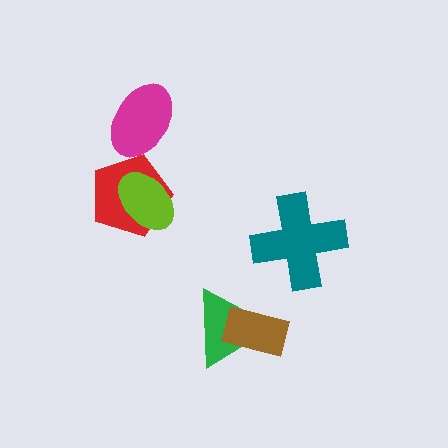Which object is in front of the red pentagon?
The lime ellipse is in front of the red pentagon.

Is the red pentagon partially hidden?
Yes, it is partially covered by another shape.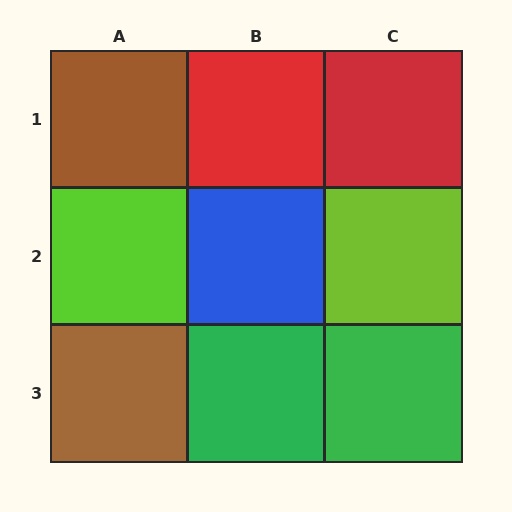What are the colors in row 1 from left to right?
Brown, red, red.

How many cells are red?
2 cells are red.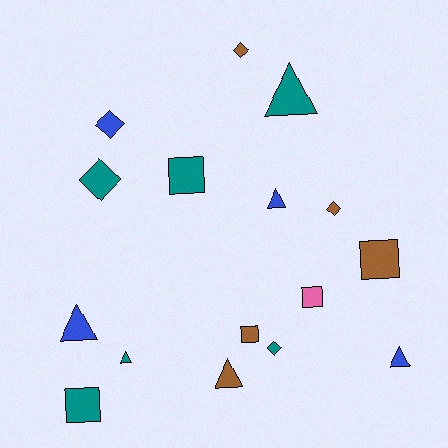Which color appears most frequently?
Teal, with 6 objects.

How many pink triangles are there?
There are no pink triangles.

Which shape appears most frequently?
Triangle, with 6 objects.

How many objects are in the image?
There are 16 objects.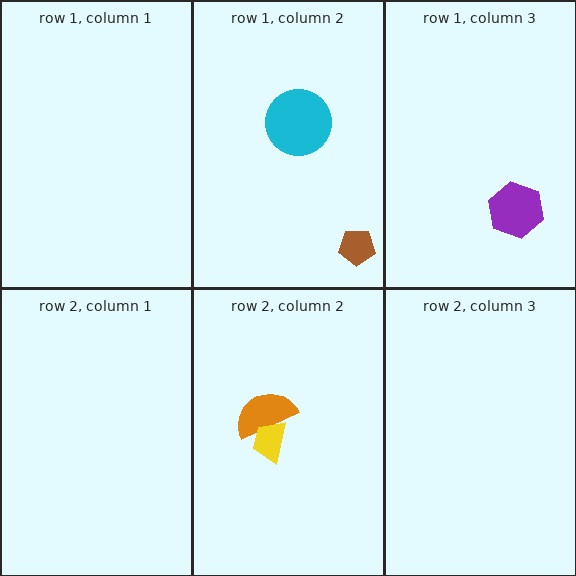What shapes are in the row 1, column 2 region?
The cyan circle, the brown pentagon.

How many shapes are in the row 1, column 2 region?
2.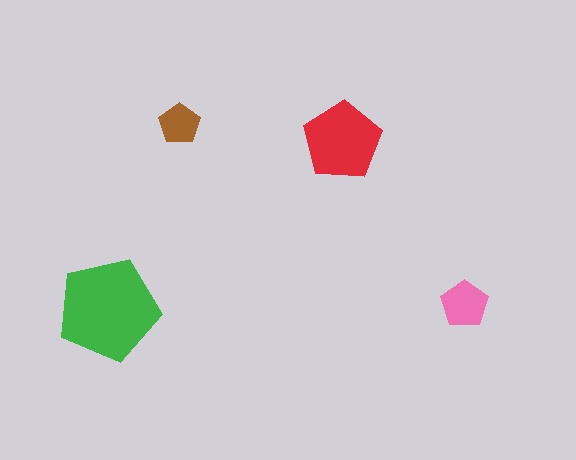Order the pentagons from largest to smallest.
the green one, the red one, the pink one, the brown one.